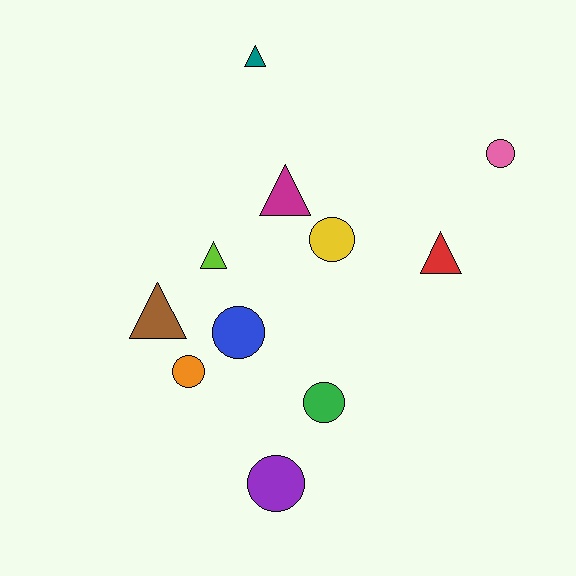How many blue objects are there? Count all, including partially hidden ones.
There is 1 blue object.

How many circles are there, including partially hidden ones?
There are 6 circles.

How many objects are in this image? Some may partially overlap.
There are 11 objects.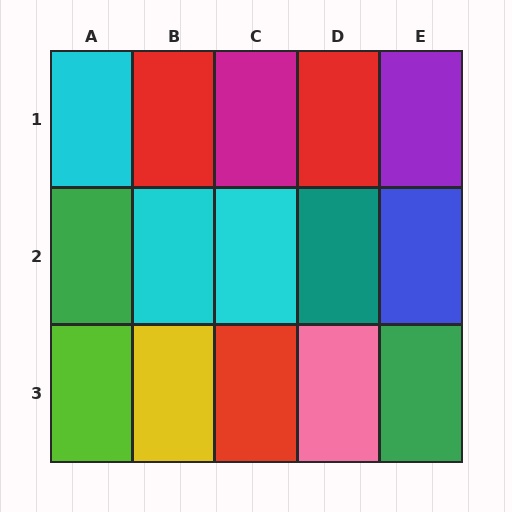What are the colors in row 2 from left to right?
Green, cyan, cyan, teal, blue.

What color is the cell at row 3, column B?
Yellow.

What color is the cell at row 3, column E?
Green.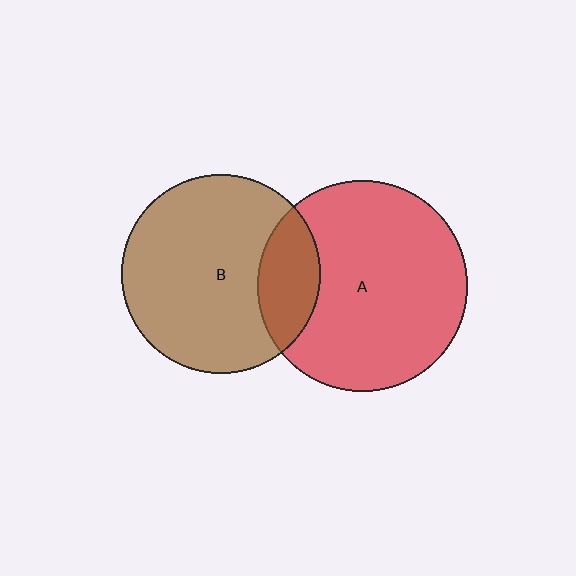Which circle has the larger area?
Circle A (red).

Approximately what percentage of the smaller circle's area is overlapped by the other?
Approximately 20%.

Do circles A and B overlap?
Yes.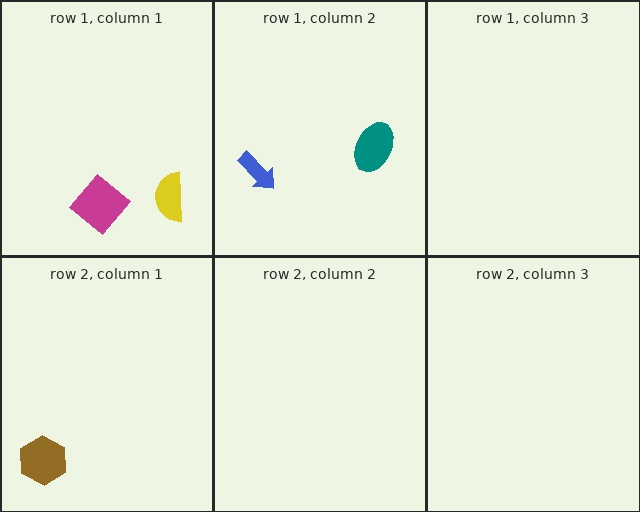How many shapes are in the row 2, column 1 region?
1.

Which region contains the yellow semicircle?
The row 1, column 1 region.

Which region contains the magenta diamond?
The row 1, column 1 region.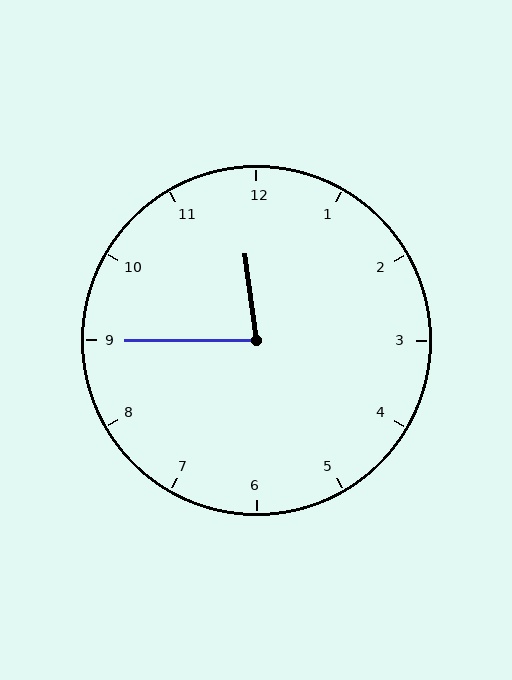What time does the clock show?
11:45.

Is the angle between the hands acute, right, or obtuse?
It is acute.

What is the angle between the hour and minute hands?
Approximately 82 degrees.